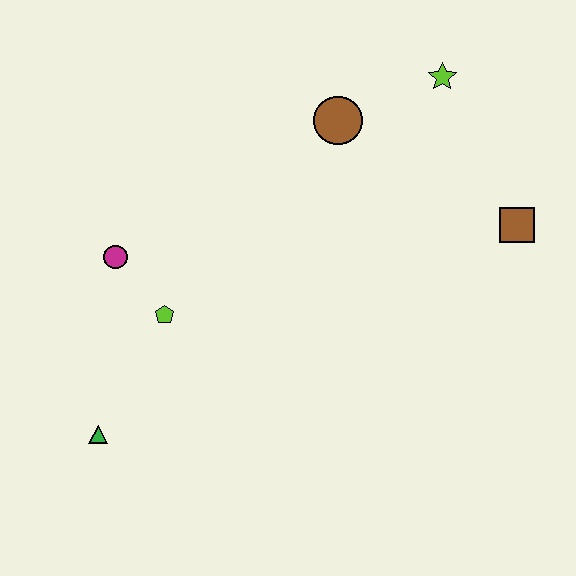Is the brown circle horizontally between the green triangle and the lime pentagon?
No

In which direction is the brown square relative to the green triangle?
The brown square is to the right of the green triangle.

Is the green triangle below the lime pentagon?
Yes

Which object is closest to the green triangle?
The lime pentagon is closest to the green triangle.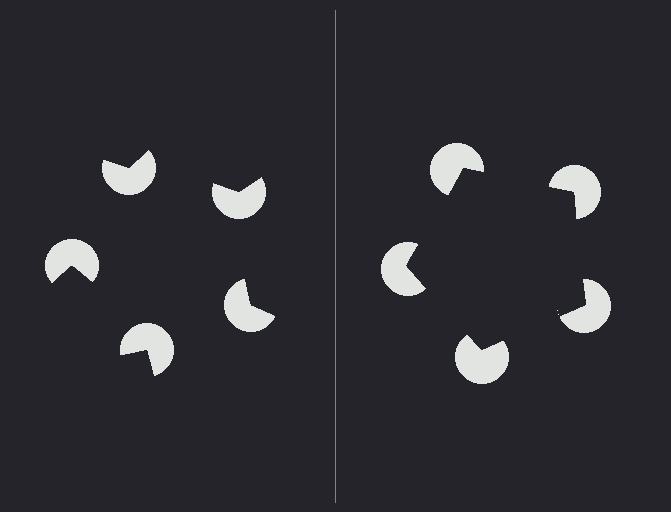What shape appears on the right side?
An illusory pentagon.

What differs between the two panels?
The pac-man discs are positioned identically on both sides; only the wedge orientations differ. On the right they align to a pentagon; on the left they are misaligned.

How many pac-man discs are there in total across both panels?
10 — 5 on each side.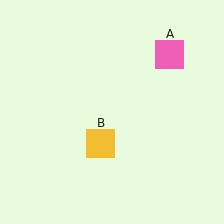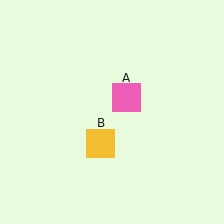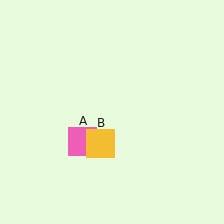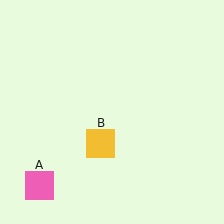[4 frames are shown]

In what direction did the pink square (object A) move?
The pink square (object A) moved down and to the left.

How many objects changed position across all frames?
1 object changed position: pink square (object A).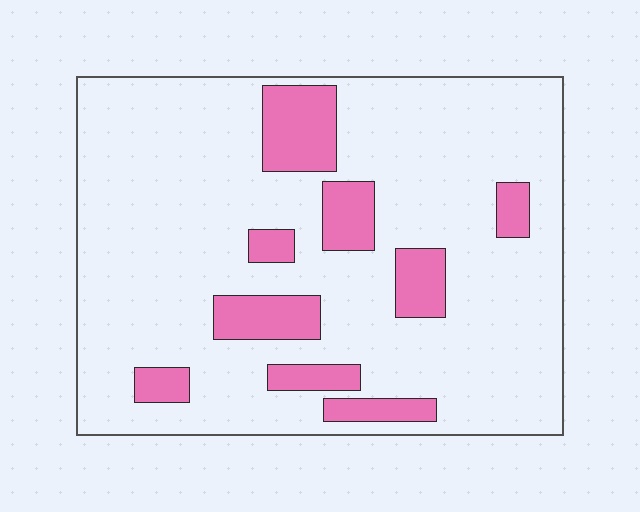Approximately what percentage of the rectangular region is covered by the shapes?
Approximately 15%.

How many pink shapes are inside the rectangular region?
9.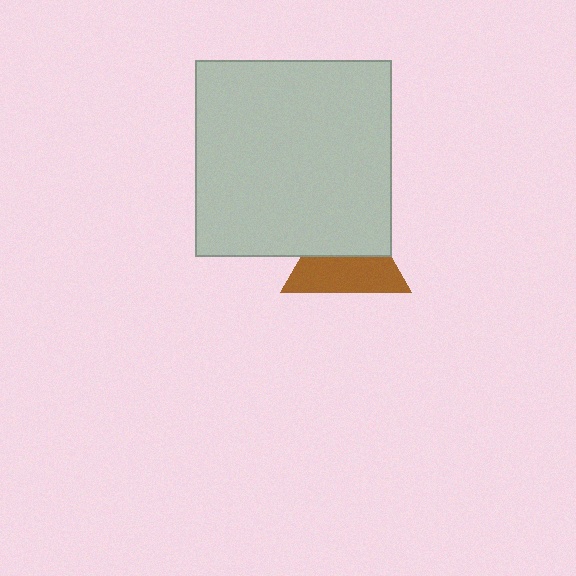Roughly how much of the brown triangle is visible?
About half of it is visible (roughly 53%).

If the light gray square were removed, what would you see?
You would see the complete brown triangle.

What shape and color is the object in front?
The object in front is a light gray square.